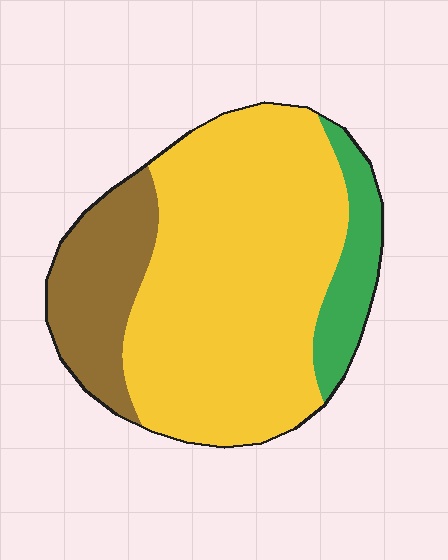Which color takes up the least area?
Green, at roughly 10%.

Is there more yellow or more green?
Yellow.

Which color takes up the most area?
Yellow, at roughly 70%.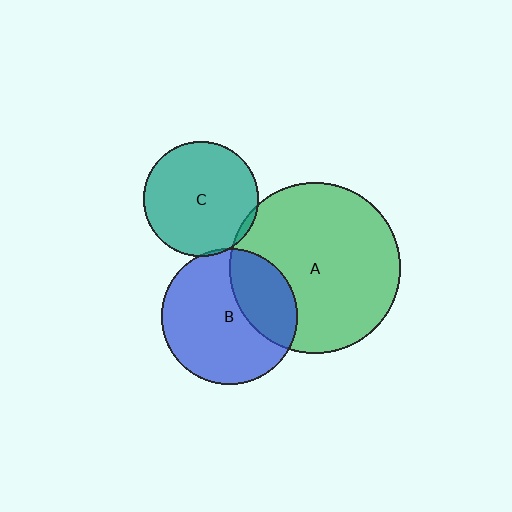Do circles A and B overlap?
Yes.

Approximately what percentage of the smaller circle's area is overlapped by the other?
Approximately 30%.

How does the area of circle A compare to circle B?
Approximately 1.6 times.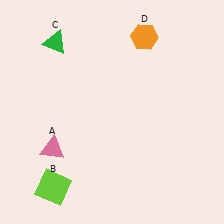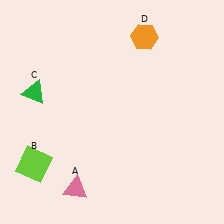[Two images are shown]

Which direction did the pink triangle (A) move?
The pink triangle (A) moved down.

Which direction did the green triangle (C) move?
The green triangle (C) moved down.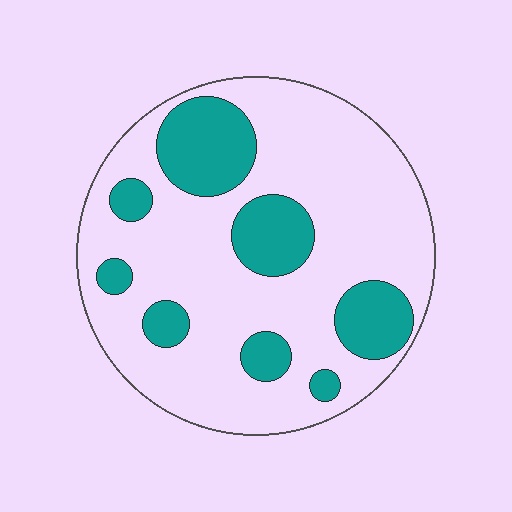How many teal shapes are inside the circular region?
8.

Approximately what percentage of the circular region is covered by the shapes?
Approximately 25%.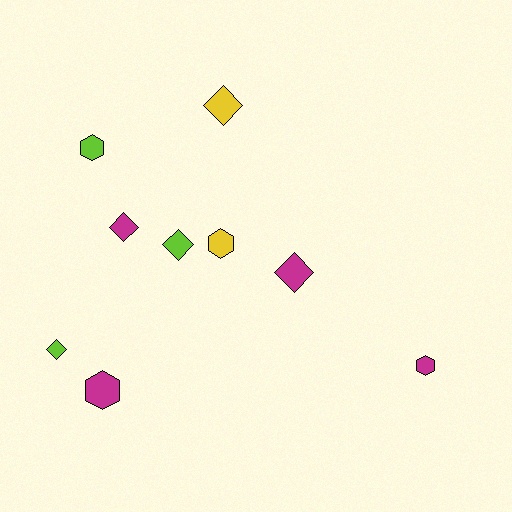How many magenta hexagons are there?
There are 2 magenta hexagons.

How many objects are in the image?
There are 9 objects.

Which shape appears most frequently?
Diamond, with 5 objects.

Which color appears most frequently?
Magenta, with 4 objects.